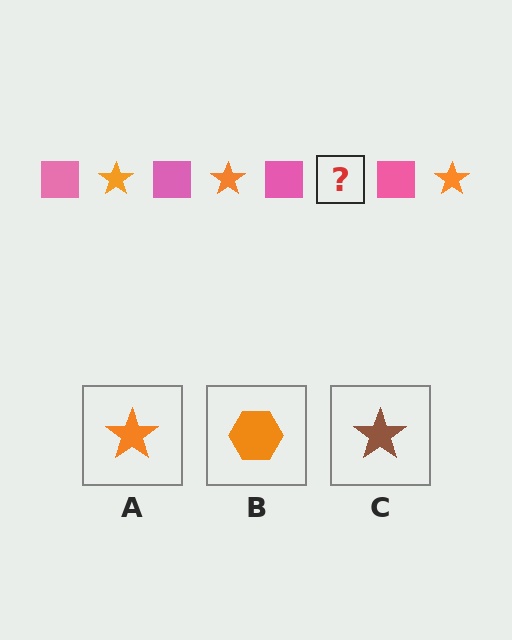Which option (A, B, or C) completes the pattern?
A.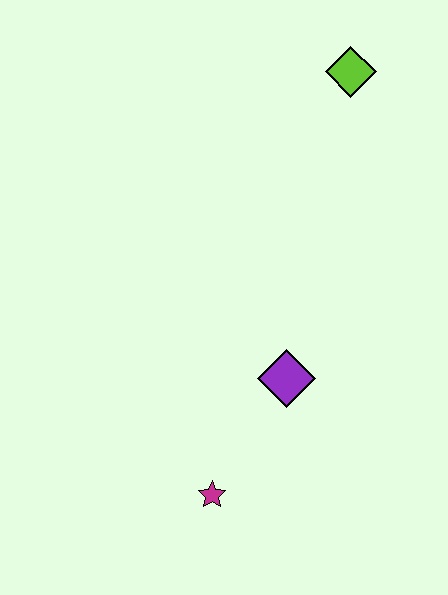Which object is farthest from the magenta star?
The lime diamond is farthest from the magenta star.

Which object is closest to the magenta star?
The purple diamond is closest to the magenta star.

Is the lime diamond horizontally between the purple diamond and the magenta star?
No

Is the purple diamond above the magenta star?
Yes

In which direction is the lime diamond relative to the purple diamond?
The lime diamond is above the purple diamond.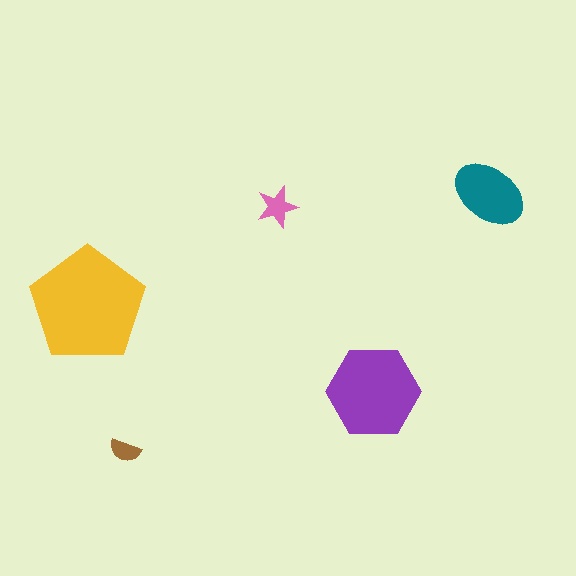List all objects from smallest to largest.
The brown semicircle, the pink star, the teal ellipse, the purple hexagon, the yellow pentagon.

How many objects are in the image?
There are 5 objects in the image.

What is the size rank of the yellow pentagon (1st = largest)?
1st.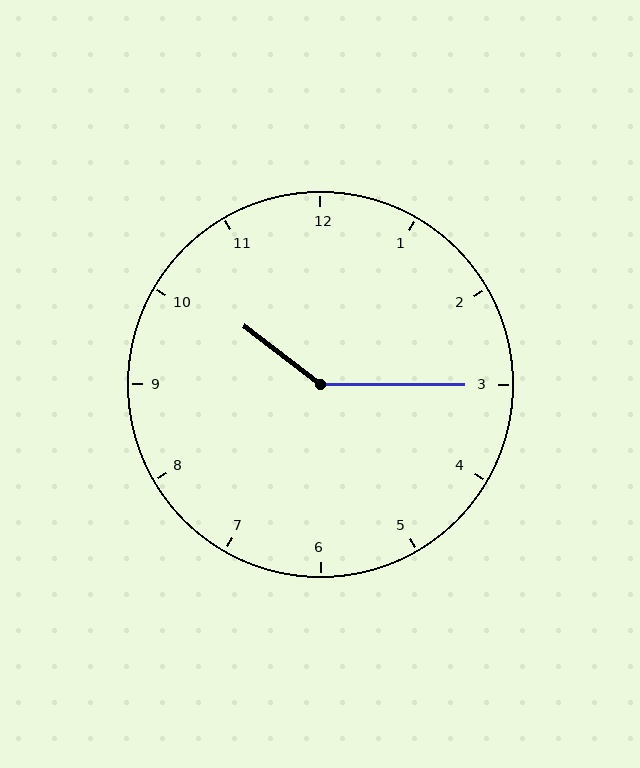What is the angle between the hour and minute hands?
Approximately 142 degrees.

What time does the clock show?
10:15.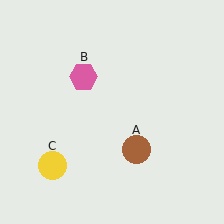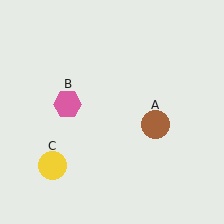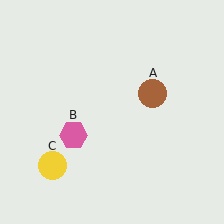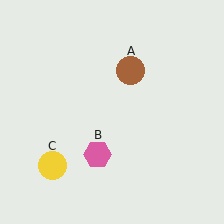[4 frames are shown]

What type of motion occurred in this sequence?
The brown circle (object A), pink hexagon (object B) rotated counterclockwise around the center of the scene.